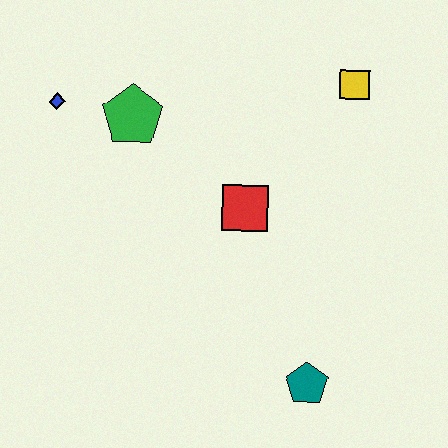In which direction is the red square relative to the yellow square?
The red square is below the yellow square.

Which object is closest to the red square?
The green pentagon is closest to the red square.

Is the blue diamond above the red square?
Yes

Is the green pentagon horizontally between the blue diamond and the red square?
Yes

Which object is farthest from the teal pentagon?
The blue diamond is farthest from the teal pentagon.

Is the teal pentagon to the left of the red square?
No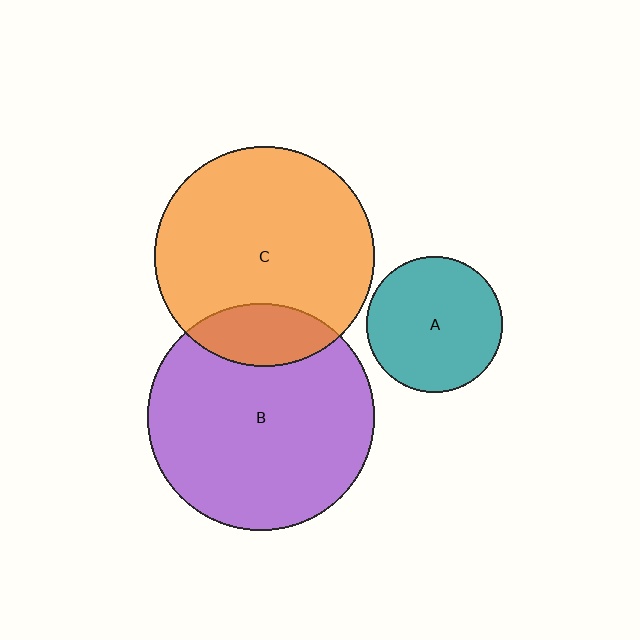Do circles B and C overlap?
Yes.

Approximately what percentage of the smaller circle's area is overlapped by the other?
Approximately 20%.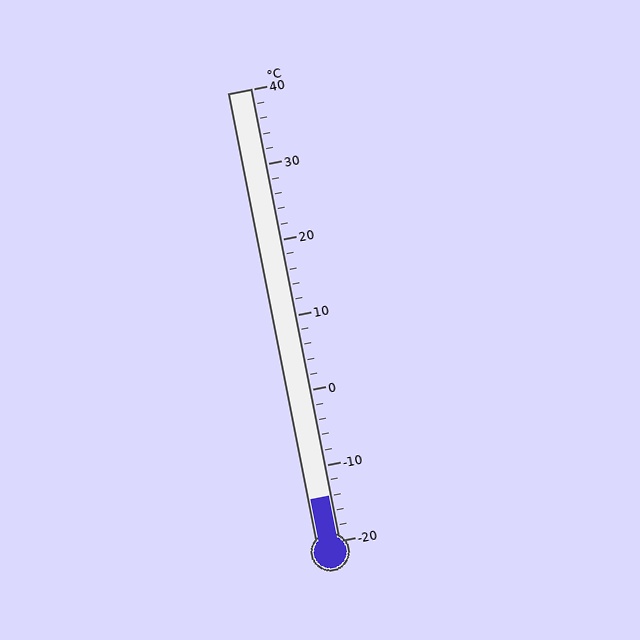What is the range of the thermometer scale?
The thermometer scale ranges from -20°C to 40°C.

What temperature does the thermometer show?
The thermometer shows approximately -14°C.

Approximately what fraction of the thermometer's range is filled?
The thermometer is filled to approximately 10% of its range.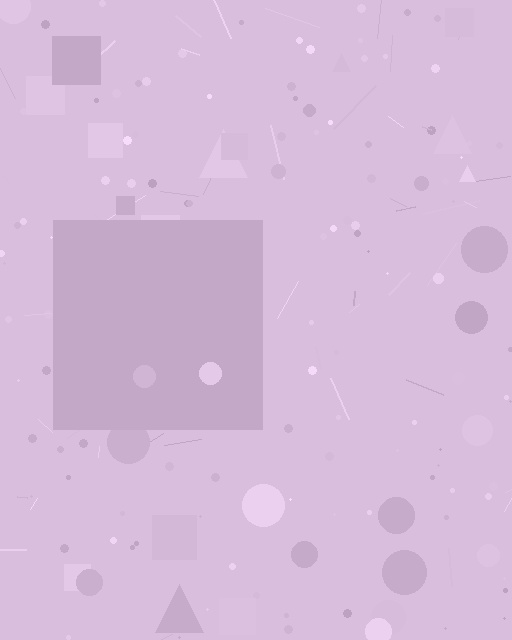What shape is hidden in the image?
A square is hidden in the image.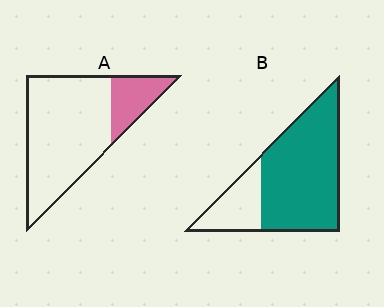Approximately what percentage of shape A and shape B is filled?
A is approximately 20% and B is approximately 75%.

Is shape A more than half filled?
No.